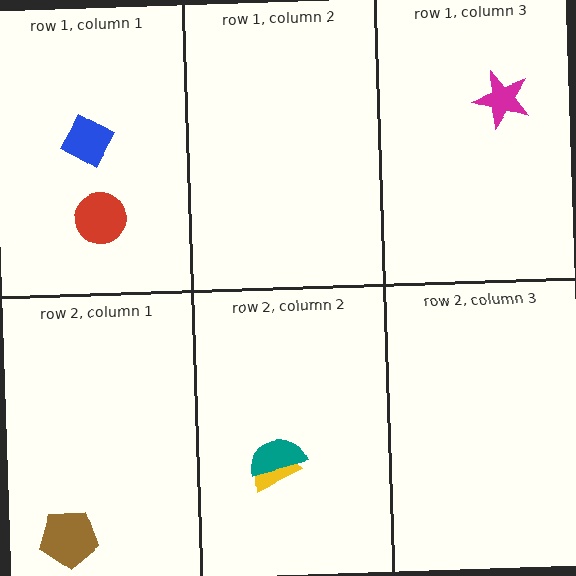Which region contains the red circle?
The row 1, column 1 region.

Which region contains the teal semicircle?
The row 2, column 2 region.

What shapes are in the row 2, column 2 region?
The yellow trapezoid, the teal semicircle.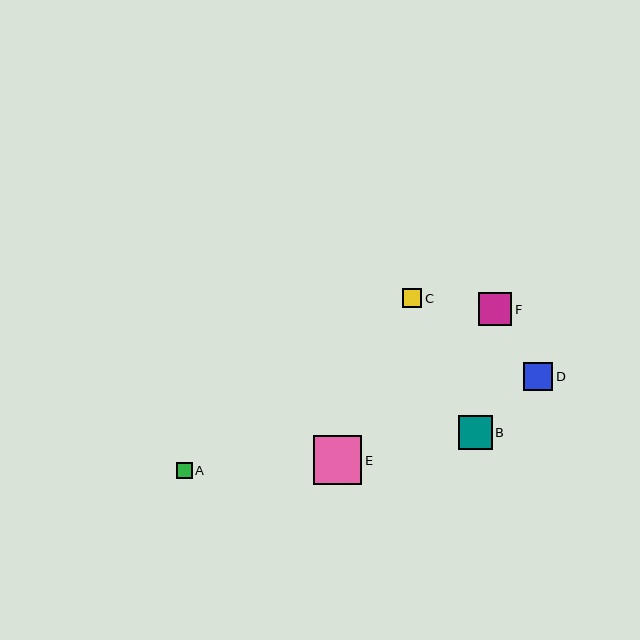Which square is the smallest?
Square A is the smallest with a size of approximately 16 pixels.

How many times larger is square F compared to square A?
Square F is approximately 2.1 times the size of square A.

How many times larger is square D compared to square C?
Square D is approximately 1.5 times the size of square C.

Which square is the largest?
Square E is the largest with a size of approximately 49 pixels.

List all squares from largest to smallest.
From largest to smallest: E, B, F, D, C, A.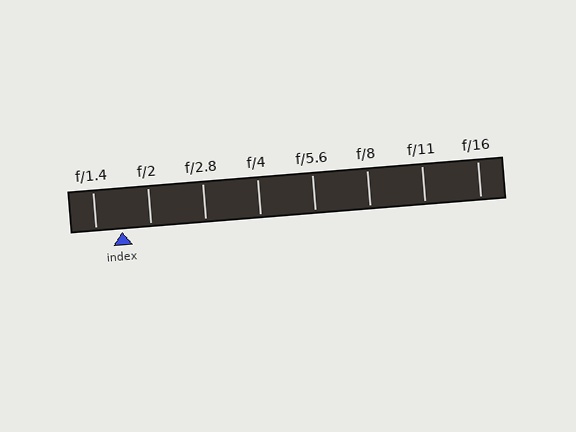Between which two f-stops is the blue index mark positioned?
The index mark is between f/1.4 and f/2.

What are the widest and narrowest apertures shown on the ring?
The widest aperture shown is f/1.4 and the narrowest is f/16.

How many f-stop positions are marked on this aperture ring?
There are 8 f-stop positions marked.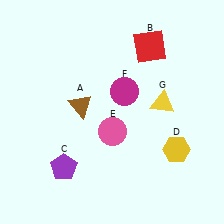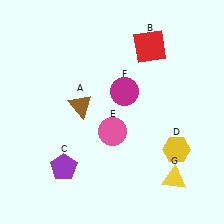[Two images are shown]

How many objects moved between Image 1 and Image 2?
1 object moved between the two images.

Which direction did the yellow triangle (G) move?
The yellow triangle (G) moved down.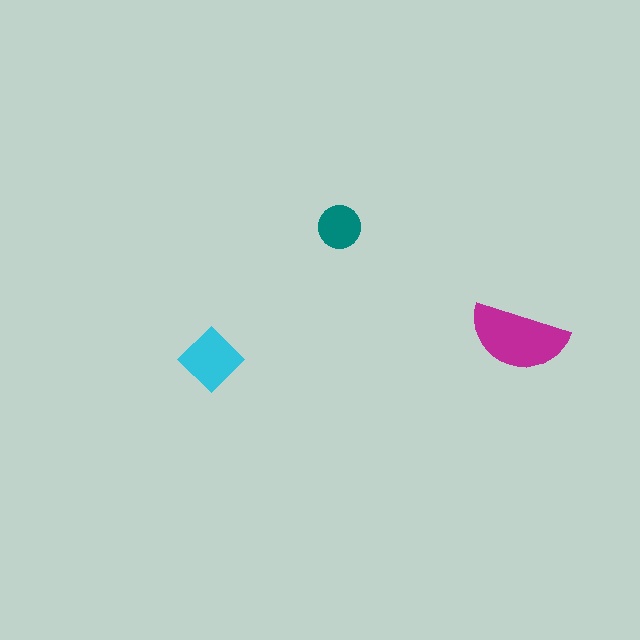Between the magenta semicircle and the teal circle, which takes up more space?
The magenta semicircle.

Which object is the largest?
The magenta semicircle.